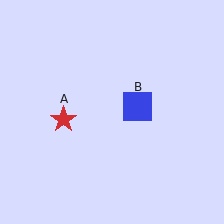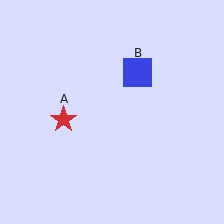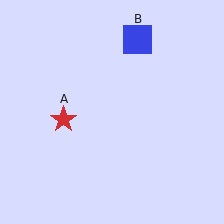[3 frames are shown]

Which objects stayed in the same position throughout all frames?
Red star (object A) remained stationary.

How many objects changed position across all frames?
1 object changed position: blue square (object B).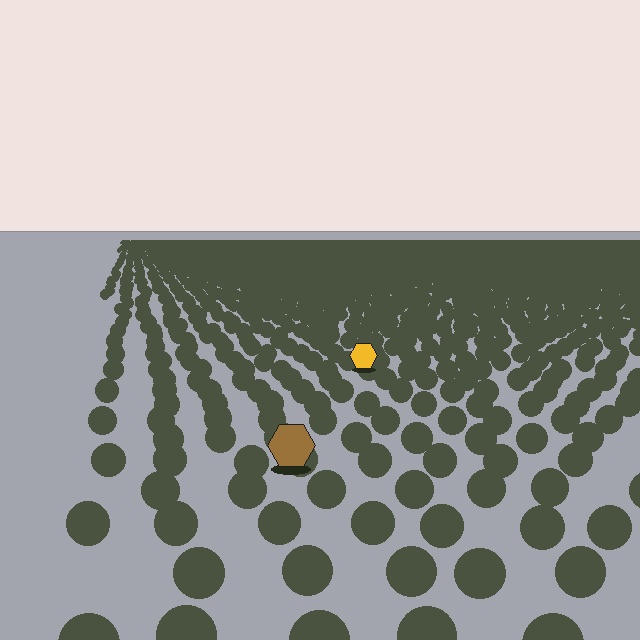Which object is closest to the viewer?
The brown hexagon is closest. The texture marks near it are larger and more spread out.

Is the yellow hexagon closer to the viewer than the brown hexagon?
No. The brown hexagon is closer — you can tell from the texture gradient: the ground texture is coarser near it.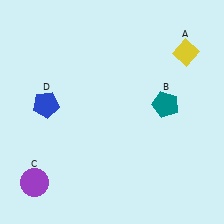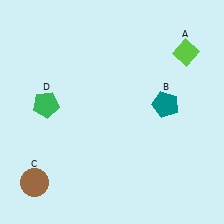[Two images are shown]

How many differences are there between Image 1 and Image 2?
There are 3 differences between the two images.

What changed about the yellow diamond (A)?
In Image 1, A is yellow. In Image 2, it changed to lime.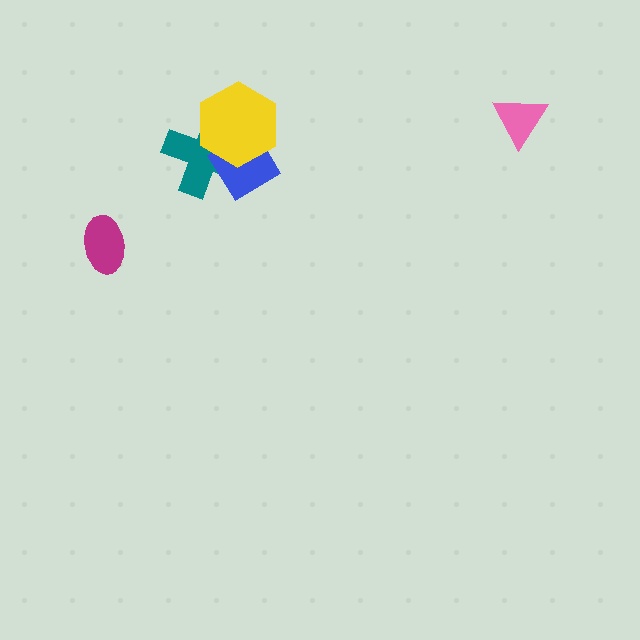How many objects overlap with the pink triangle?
0 objects overlap with the pink triangle.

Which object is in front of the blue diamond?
The yellow hexagon is in front of the blue diamond.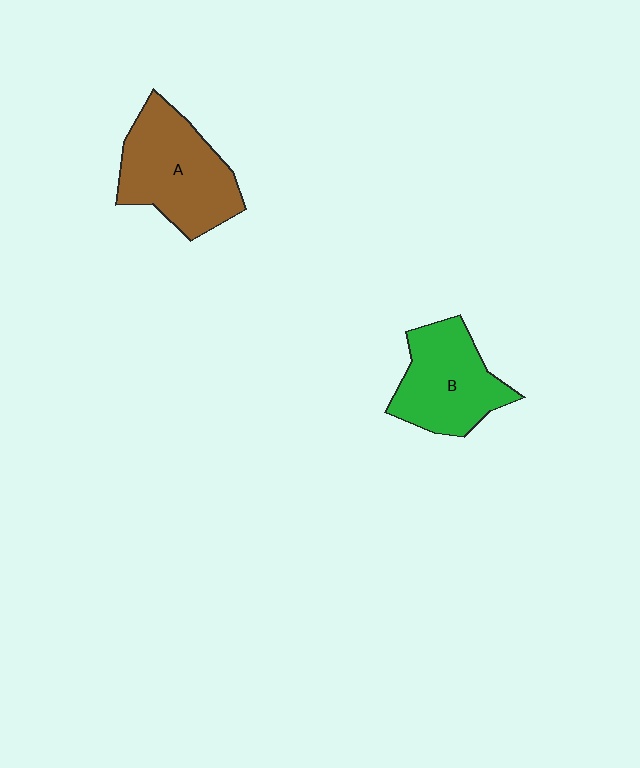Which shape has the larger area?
Shape A (brown).